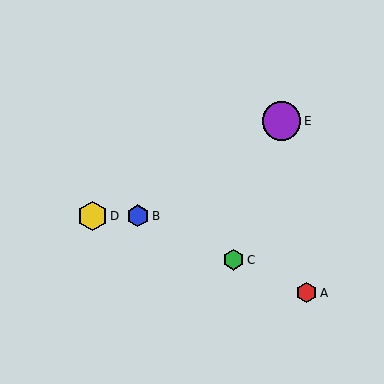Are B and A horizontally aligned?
No, B is at y≈216 and A is at y≈293.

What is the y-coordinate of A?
Object A is at y≈293.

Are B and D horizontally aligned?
Yes, both are at y≈216.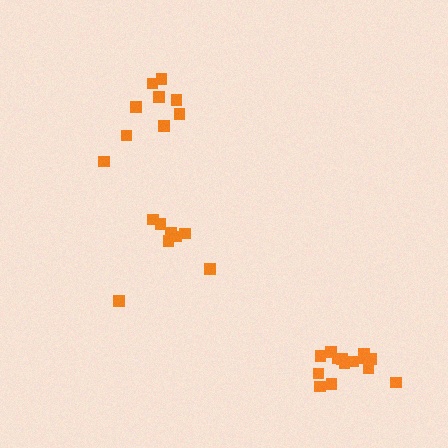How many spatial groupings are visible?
There are 3 spatial groupings.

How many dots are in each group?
Group 1: 9 dots, Group 2: 8 dots, Group 3: 14 dots (31 total).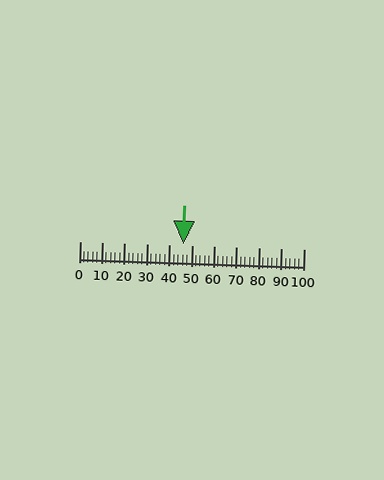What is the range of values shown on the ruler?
The ruler shows values from 0 to 100.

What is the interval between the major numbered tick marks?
The major tick marks are spaced 10 units apart.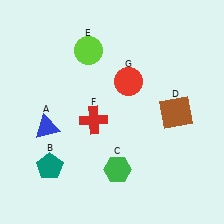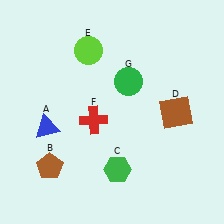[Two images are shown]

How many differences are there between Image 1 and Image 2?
There are 2 differences between the two images.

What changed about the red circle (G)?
In Image 1, G is red. In Image 2, it changed to green.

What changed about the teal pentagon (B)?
In Image 1, B is teal. In Image 2, it changed to brown.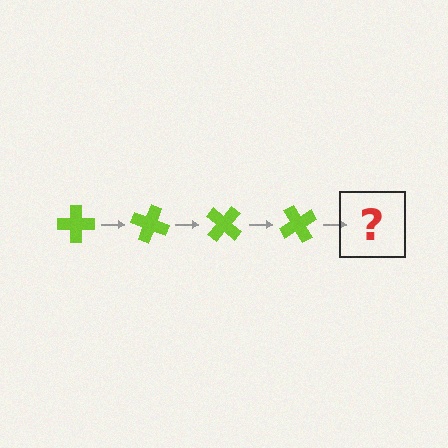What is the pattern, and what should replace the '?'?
The pattern is that the cross rotates 20 degrees each step. The '?' should be a lime cross rotated 80 degrees.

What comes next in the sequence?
The next element should be a lime cross rotated 80 degrees.